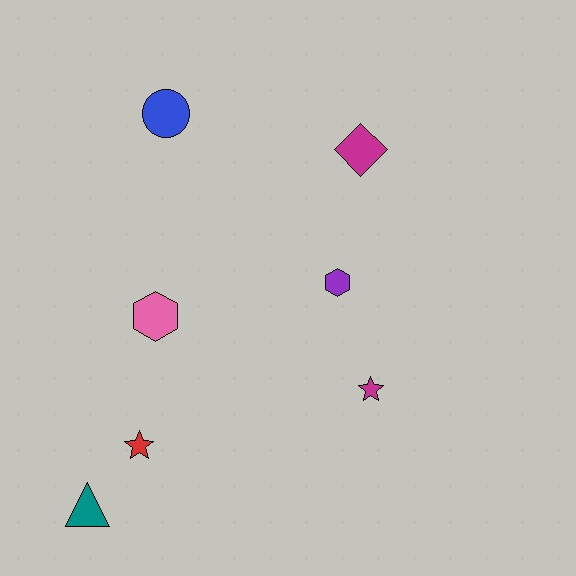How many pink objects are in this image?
There is 1 pink object.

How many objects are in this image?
There are 7 objects.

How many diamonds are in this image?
There is 1 diamond.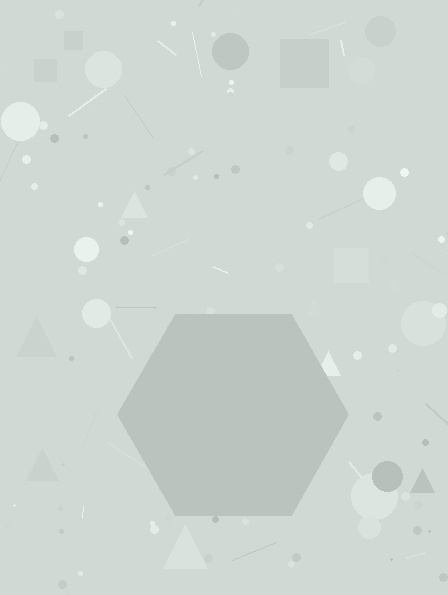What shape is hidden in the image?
A hexagon is hidden in the image.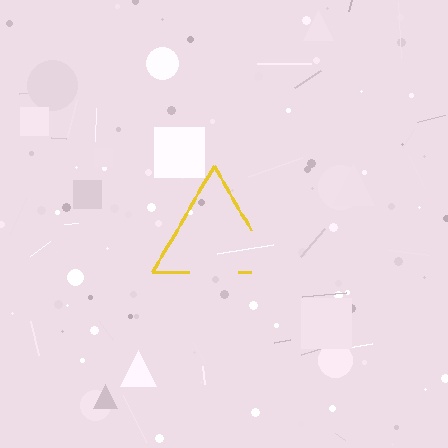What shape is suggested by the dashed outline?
The dashed outline suggests a triangle.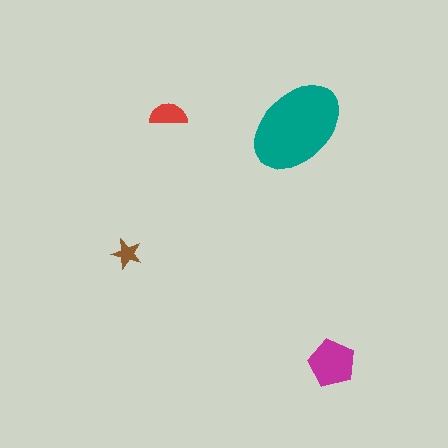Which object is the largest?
The teal ellipse.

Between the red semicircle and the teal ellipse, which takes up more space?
The teal ellipse.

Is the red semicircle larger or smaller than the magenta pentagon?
Smaller.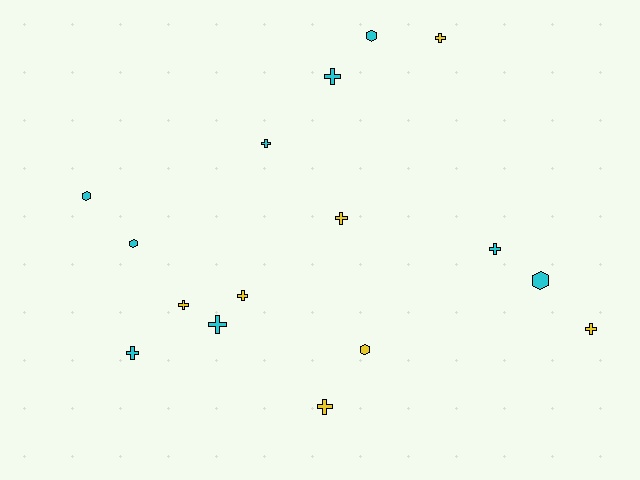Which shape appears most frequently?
Cross, with 11 objects.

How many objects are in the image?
There are 16 objects.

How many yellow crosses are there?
There are 6 yellow crosses.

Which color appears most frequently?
Cyan, with 9 objects.